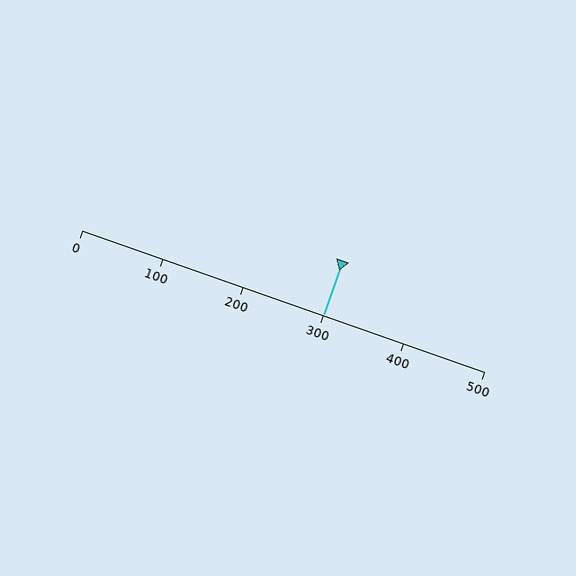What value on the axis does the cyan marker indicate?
The marker indicates approximately 300.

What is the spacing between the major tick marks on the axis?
The major ticks are spaced 100 apart.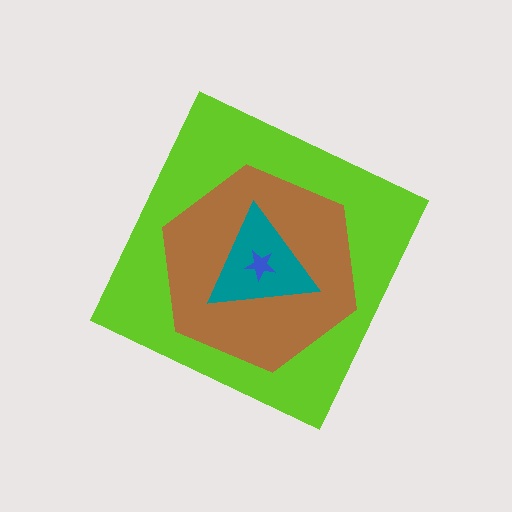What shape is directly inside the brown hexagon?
The teal triangle.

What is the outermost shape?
The lime diamond.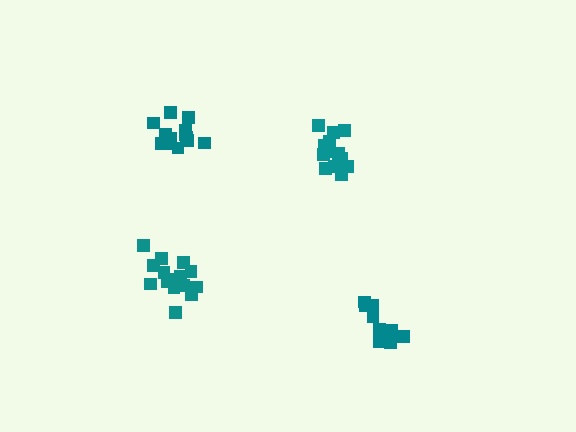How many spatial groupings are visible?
There are 4 spatial groupings.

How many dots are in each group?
Group 1: 14 dots, Group 2: 16 dots, Group 3: 10 dots, Group 4: 16 dots (56 total).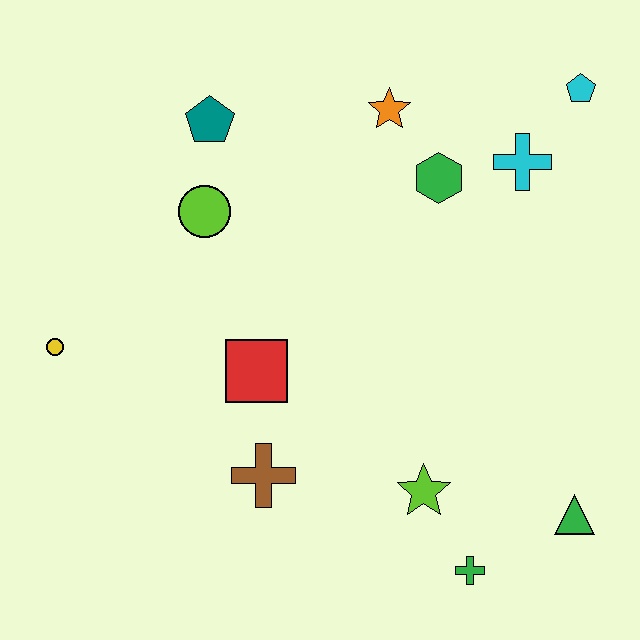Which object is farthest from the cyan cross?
The yellow circle is farthest from the cyan cross.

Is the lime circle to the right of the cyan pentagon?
No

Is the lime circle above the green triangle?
Yes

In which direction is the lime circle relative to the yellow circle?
The lime circle is to the right of the yellow circle.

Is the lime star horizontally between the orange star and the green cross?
Yes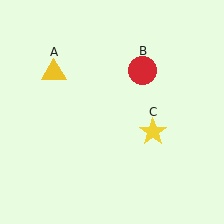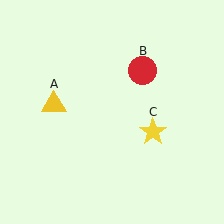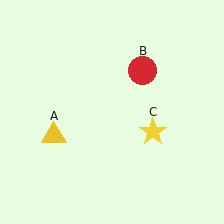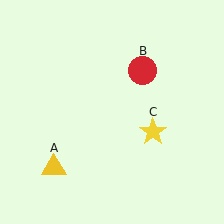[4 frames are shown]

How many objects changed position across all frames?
1 object changed position: yellow triangle (object A).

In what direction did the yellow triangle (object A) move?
The yellow triangle (object A) moved down.